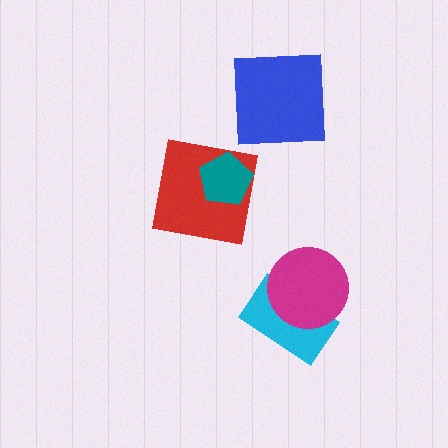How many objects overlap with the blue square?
0 objects overlap with the blue square.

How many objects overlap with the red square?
1 object overlaps with the red square.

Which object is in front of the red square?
The teal pentagon is in front of the red square.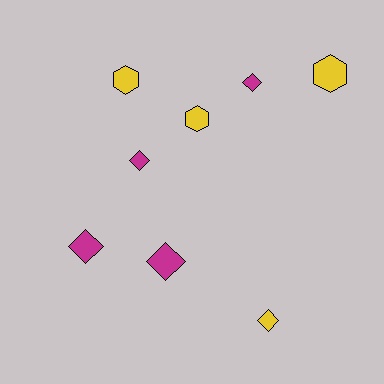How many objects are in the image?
There are 8 objects.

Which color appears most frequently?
Magenta, with 4 objects.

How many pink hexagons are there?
There are no pink hexagons.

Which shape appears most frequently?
Diamond, with 5 objects.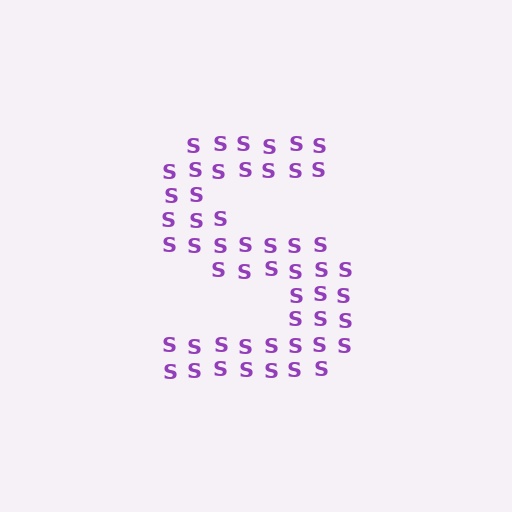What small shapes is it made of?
It is made of small letter S's.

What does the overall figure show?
The overall figure shows the letter S.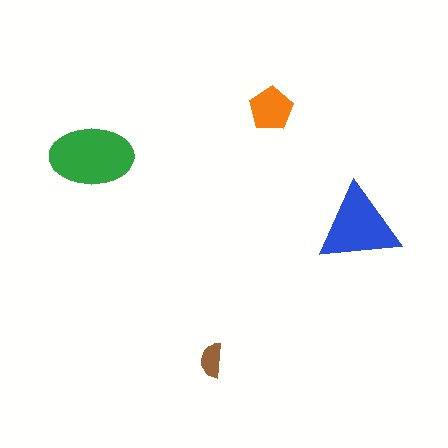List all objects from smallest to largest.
The brown semicircle, the orange pentagon, the blue triangle, the green ellipse.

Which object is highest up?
The orange pentagon is topmost.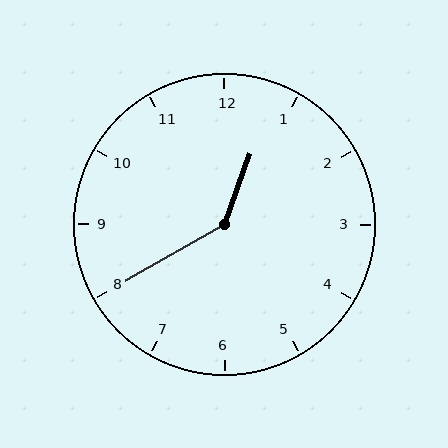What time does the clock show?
12:40.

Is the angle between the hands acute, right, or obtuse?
It is obtuse.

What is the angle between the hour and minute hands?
Approximately 140 degrees.